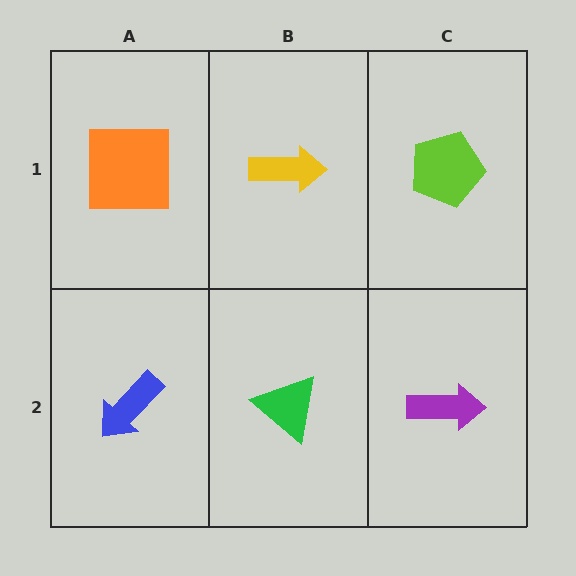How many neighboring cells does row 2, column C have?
2.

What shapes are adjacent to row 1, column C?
A purple arrow (row 2, column C), a yellow arrow (row 1, column B).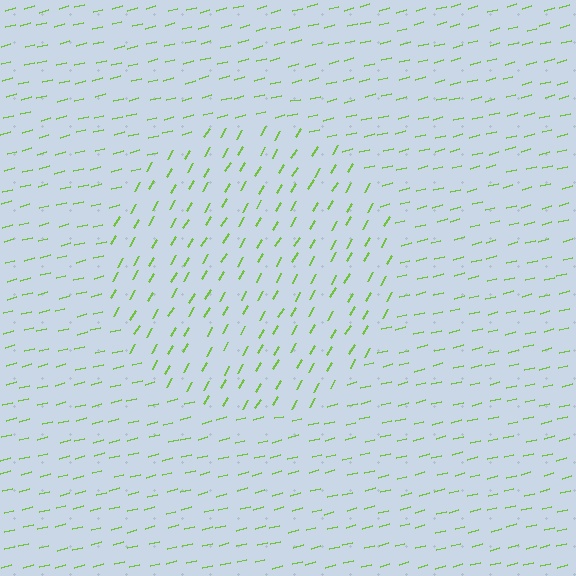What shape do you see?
I see a circle.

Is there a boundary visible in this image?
Yes, there is a texture boundary formed by a change in line orientation.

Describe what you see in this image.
The image is filled with small lime line segments. A circle region in the image has lines oriented differently from the surrounding lines, creating a visible texture boundary.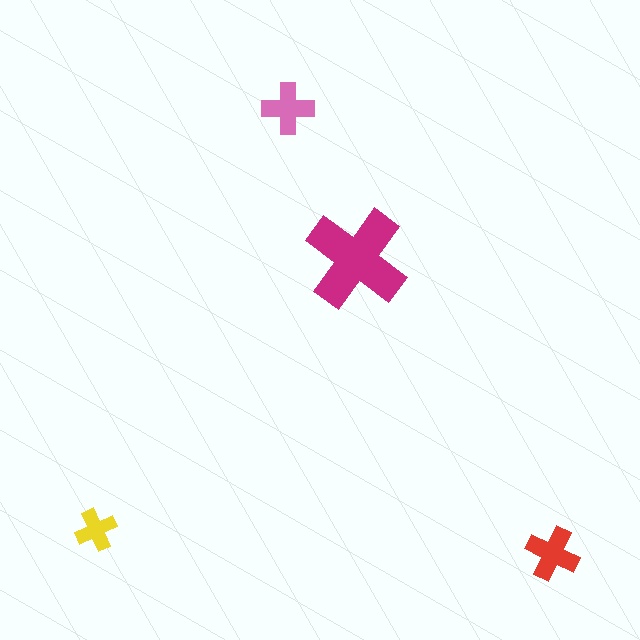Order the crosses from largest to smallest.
the magenta one, the red one, the pink one, the yellow one.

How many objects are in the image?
There are 4 objects in the image.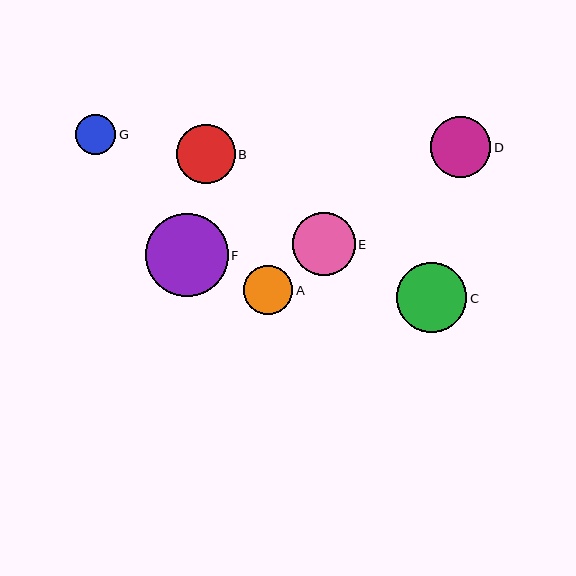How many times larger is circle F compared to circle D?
Circle F is approximately 1.4 times the size of circle D.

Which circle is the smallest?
Circle G is the smallest with a size of approximately 40 pixels.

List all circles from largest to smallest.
From largest to smallest: F, C, E, D, B, A, G.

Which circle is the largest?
Circle F is the largest with a size of approximately 82 pixels.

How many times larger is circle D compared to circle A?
Circle D is approximately 1.2 times the size of circle A.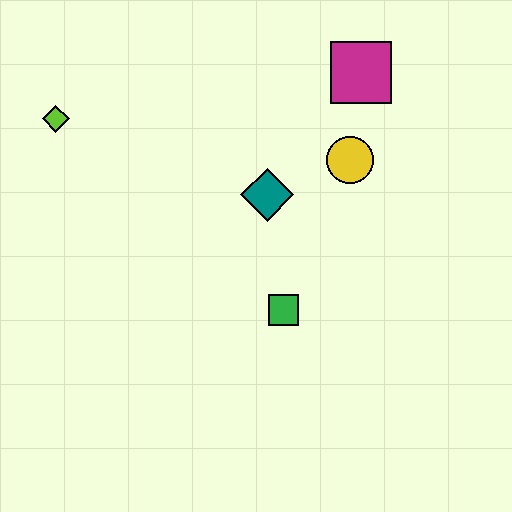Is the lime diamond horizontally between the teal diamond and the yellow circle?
No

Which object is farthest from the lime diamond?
The magenta square is farthest from the lime diamond.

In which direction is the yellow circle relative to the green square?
The yellow circle is above the green square.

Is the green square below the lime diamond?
Yes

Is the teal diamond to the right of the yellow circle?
No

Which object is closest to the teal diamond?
The yellow circle is closest to the teal diamond.